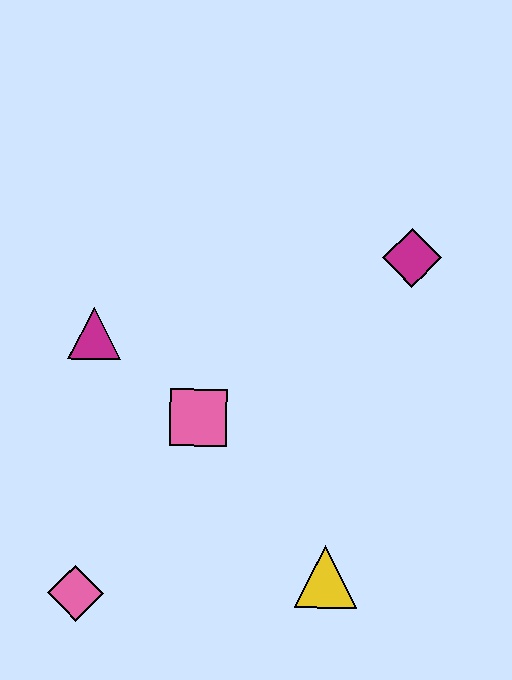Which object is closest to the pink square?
The magenta triangle is closest to the pink square.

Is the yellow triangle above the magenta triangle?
No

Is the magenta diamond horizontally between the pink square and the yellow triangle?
No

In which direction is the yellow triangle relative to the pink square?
The yellow triangle is below the pink square.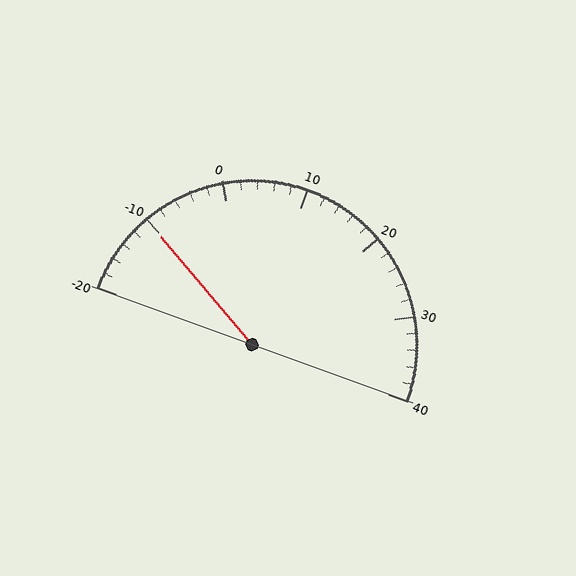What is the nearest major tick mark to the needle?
The nearest major tick mark is -10.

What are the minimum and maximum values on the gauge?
The gauge ranges from -20 to 40.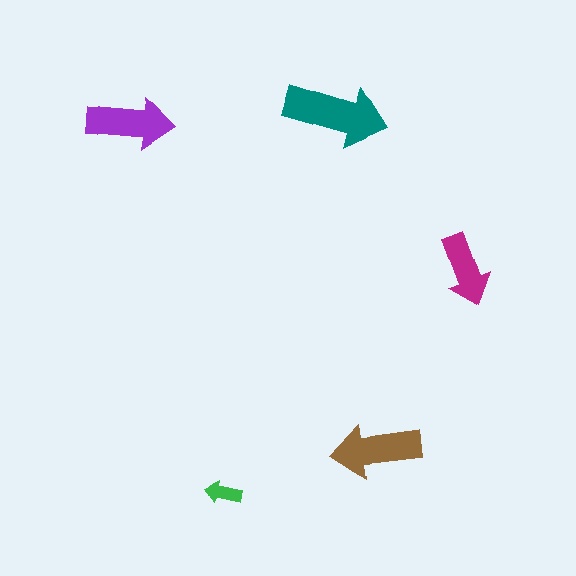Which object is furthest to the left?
The purple arrow is leftmost.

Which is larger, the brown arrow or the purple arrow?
The brown one.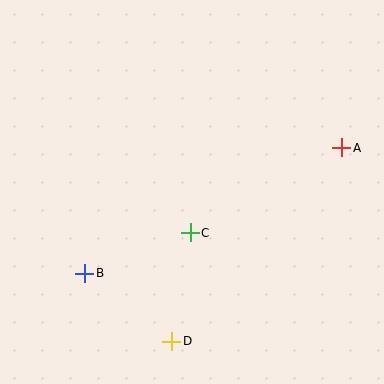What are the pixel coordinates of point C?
Point C is at (190, 233).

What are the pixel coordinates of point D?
Point D is at (172, 341).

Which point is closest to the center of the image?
Point C at (190, 233) is closest to the center.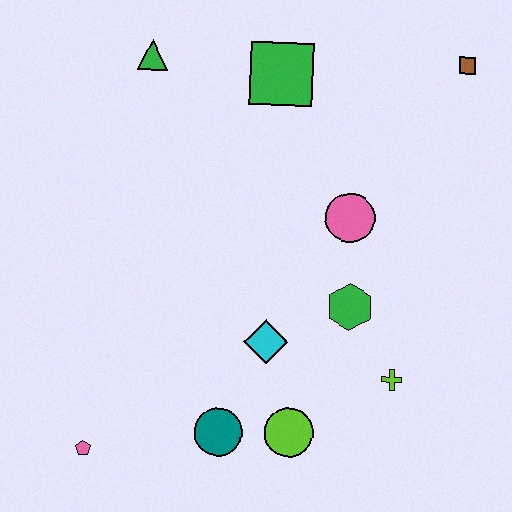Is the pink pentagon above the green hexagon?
No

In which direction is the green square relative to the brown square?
The green square is to the left of the brown square.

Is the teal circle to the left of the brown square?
Yes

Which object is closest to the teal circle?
The lime circle is closest to the teal circle.